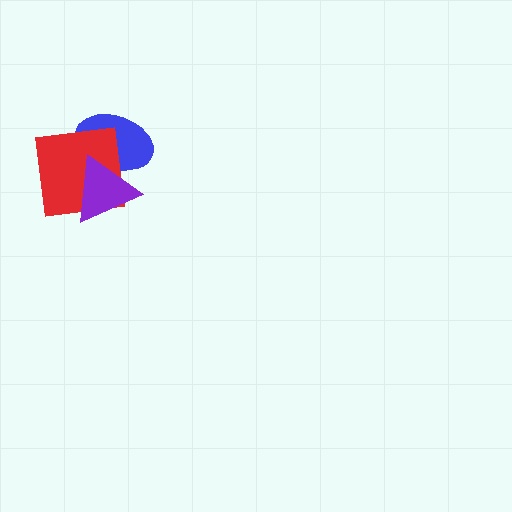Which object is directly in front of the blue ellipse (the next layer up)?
The red square is directly in front of the blue ellipse.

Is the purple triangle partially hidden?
No, no other shape covers it.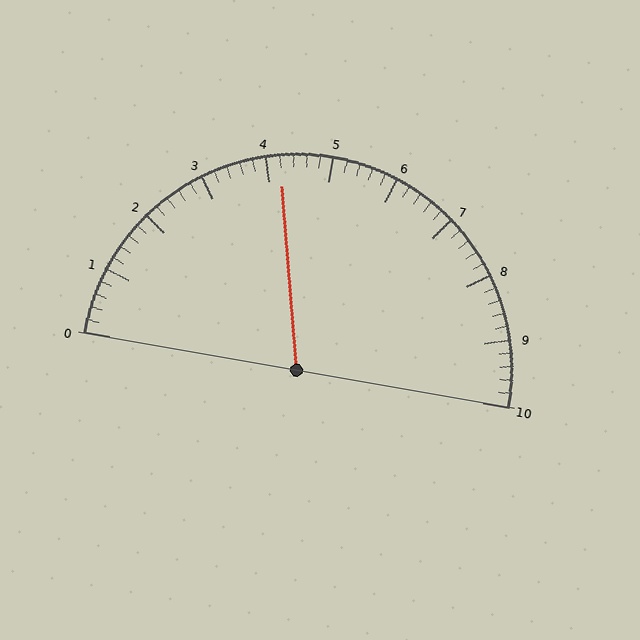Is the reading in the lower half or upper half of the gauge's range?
The reading is in the lower half of the range (0 to 10).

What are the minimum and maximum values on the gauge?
The gauge ranges from 0 to 10.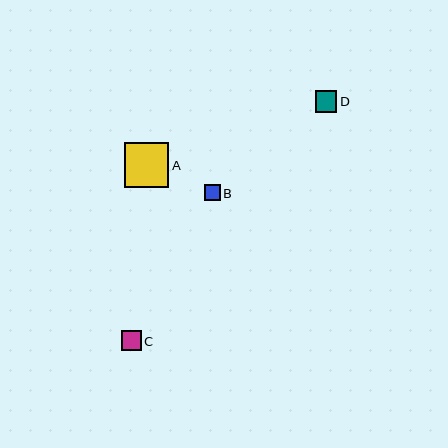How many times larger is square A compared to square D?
Square A is approximately 2.0 times the size of square D.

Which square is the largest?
Square A is the largest with a size of approximately 44 pixels.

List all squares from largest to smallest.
From largest to smallest: A, D, C, B.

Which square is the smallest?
Square B is the smallest with a size of approximately 16 pixels.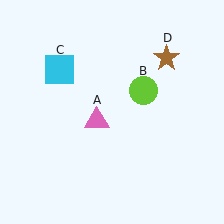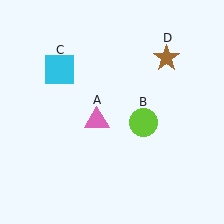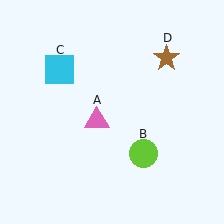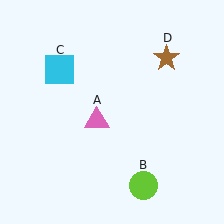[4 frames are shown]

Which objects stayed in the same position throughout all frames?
Pink triangle (object A) and cyan square (object C) and brown star (object D) remained stationary.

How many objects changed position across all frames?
1 object changed position: lime circle (object B).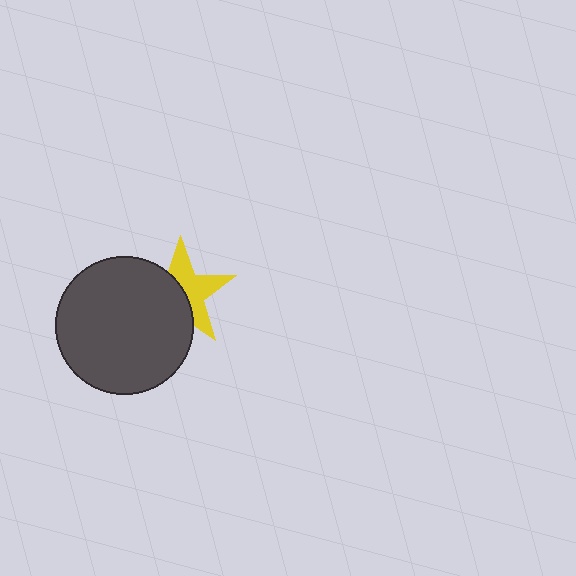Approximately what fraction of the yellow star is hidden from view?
Roughly 49% of the yellow star is hidden behind the dark gray circle.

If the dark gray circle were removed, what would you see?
You would see the complete yellow star.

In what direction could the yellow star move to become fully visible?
The yellow star could move right. That would shift it out from behind the dark gray circle entirely.